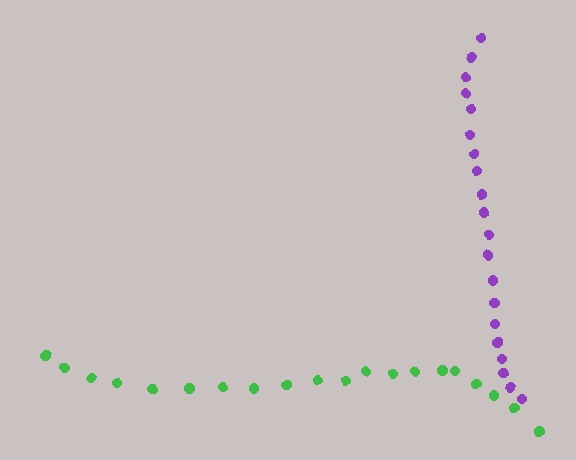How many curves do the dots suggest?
There are 2 distinct paths.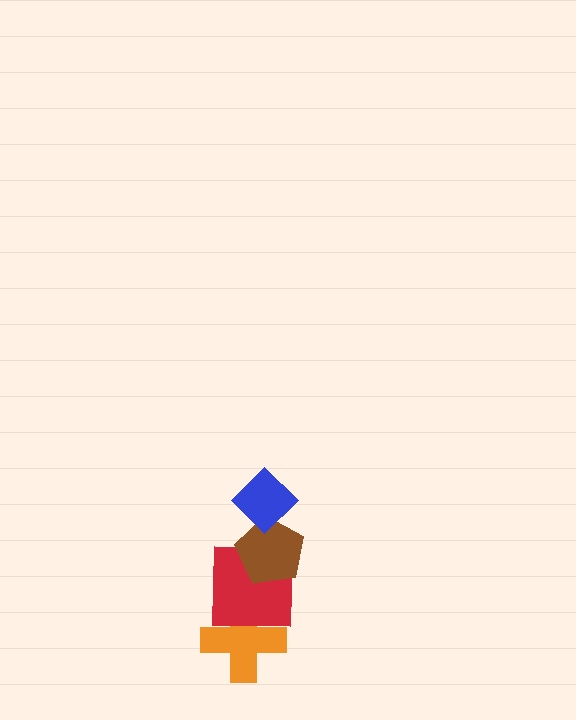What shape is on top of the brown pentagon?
The blue diamond is on top of the brown pentagon.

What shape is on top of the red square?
The brown pentagon is on top of the red square.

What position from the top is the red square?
The red square is 3rd from the top.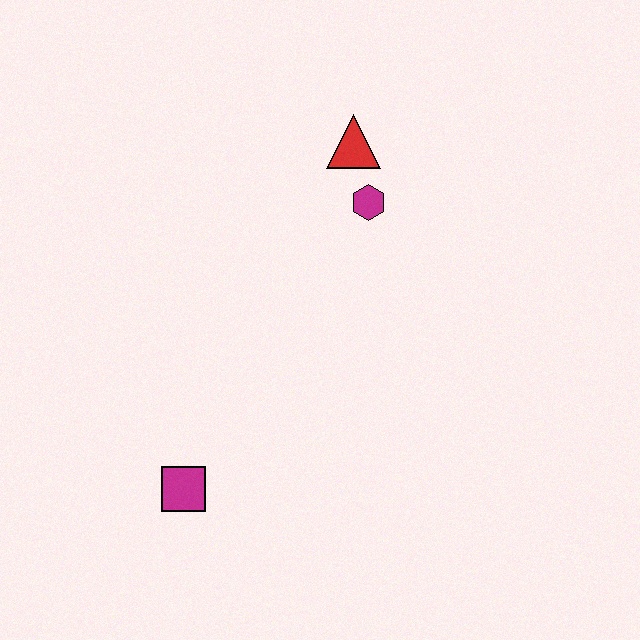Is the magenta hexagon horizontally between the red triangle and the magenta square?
No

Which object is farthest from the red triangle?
The magenta square is farthest from the red triangle.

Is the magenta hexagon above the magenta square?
Yes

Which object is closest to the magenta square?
The magenta hexagon is closest to the magenta square.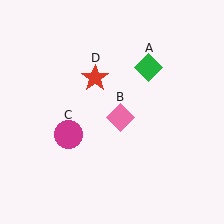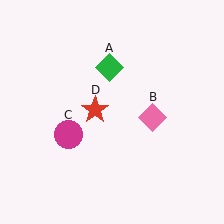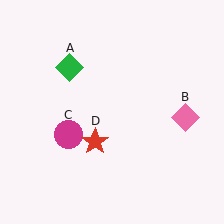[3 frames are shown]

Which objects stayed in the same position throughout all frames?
Magenta circle (object C) remained stationary.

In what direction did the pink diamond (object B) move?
The pink diamond (object B) moved right.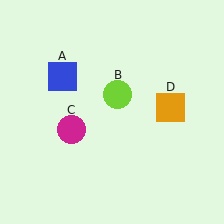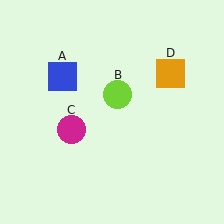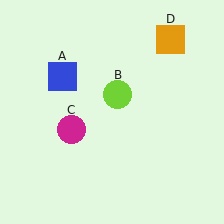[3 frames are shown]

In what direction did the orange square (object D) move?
The orange square (object D) moved up.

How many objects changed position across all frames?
1 object changed position: orange square (object D).